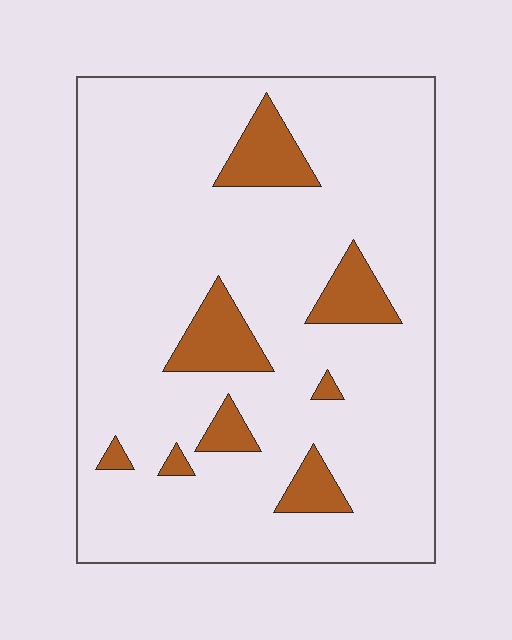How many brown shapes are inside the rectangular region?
8.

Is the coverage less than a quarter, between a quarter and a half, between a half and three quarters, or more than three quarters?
Less than a quarter.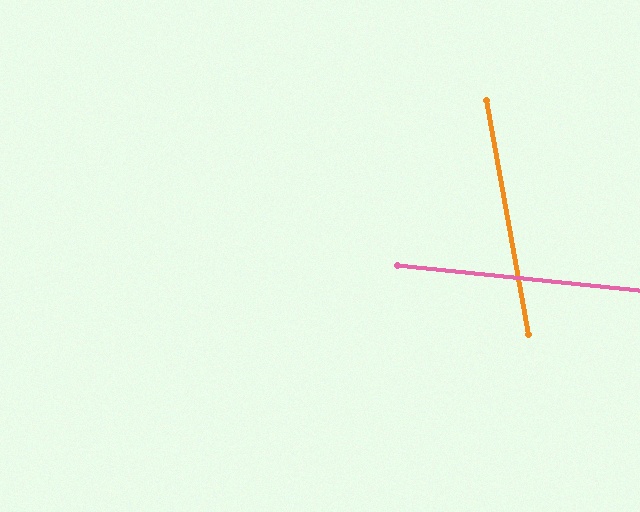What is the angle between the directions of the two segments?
Approximately 74 degrees.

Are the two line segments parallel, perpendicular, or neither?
Neither parallel nor perpendicular — they differ by about 74°.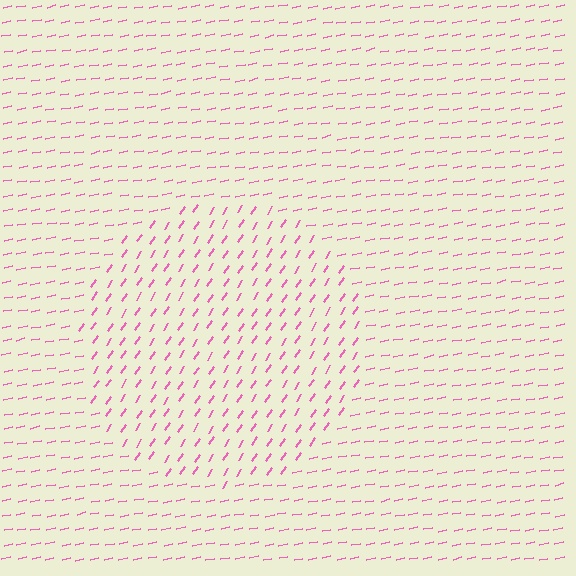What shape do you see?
I see a circle.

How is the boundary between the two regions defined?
The boundary is defined purely by a change in line orientation (approximately 45 degrees difference). All lines are the same color and thickness.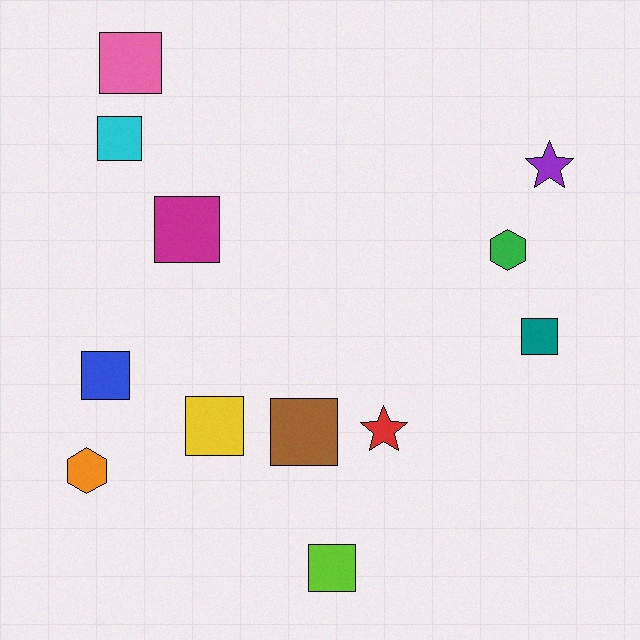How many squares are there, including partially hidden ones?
There are 8 squares.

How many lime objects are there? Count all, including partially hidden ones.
There is 1 lime object.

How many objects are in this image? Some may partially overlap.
There are 12 objects.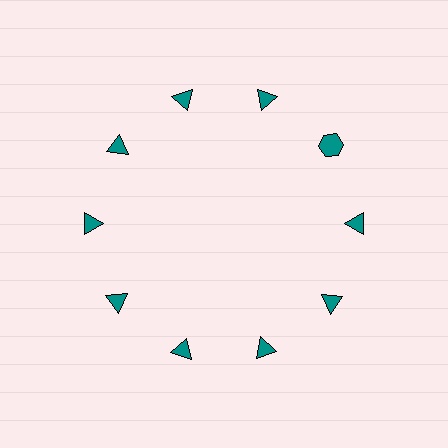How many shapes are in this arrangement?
There are 10 shapes arranged in a ring pattern.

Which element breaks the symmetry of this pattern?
The teal hexagon at roughly the 2 o'clock position breaks the symmetry. All other shapes are teal triangles.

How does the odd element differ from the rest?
It has a different shape: hexagon instead of triangle.